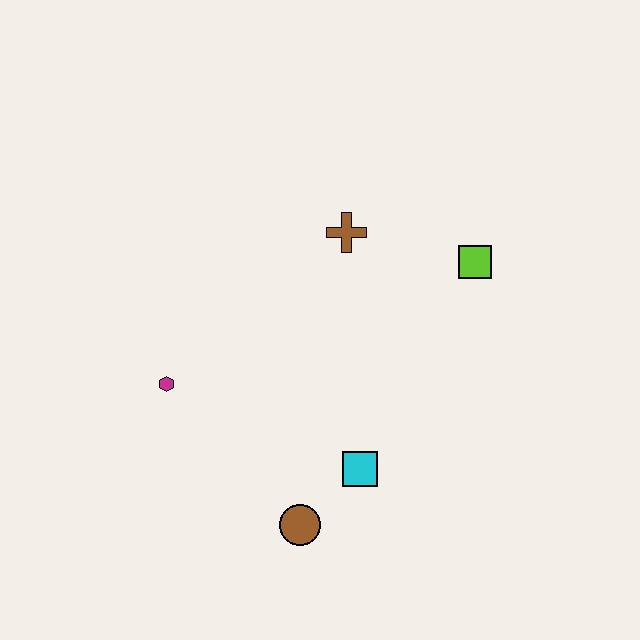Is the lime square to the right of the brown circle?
Yes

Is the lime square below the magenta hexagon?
No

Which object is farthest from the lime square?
The magenta hexagon is farthest from the lime square.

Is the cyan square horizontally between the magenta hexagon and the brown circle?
No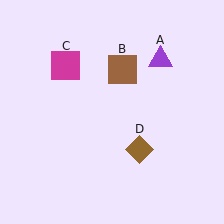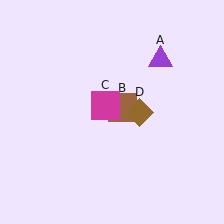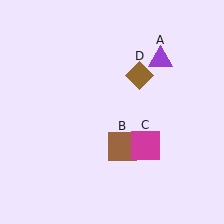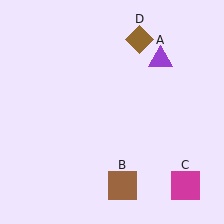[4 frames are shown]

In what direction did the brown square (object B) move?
The brown square (object B) moved down.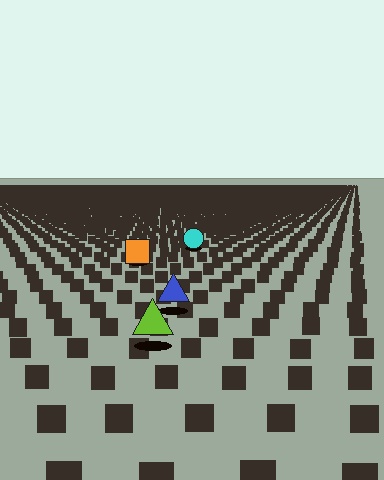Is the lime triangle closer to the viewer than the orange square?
Yes. The lime triangle is closer — you can tell from the texture gradient: the ground texture is coarser near it.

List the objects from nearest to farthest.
From nearest to farthest: the lime triangle, the blue triangle, the orange square, the cyan circle.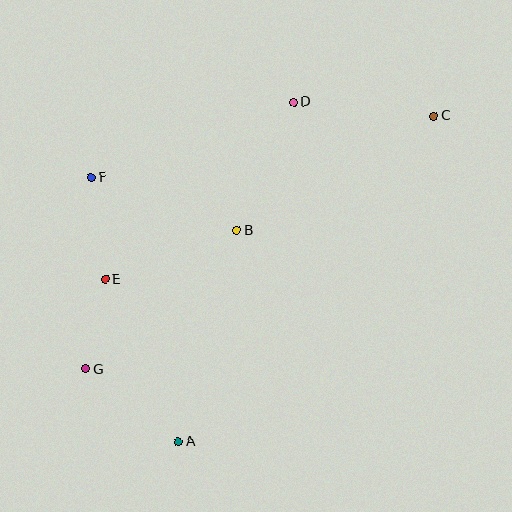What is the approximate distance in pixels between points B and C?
The distance between B and C is approximately 227 pixels.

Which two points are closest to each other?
Points E and G are closest to each other.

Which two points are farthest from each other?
Points C and G are farthest from each other.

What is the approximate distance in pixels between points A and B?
The distance between A and B is approximately 219 pixels.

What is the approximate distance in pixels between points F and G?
The distance between F and G is approximately 192 pixels.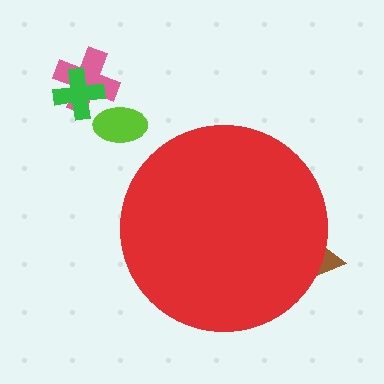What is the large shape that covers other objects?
A red circle.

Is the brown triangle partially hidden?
Yes, the brown triangle is partially hidden behind the red circle.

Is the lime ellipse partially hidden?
No, the lime ellipse is fully visible.